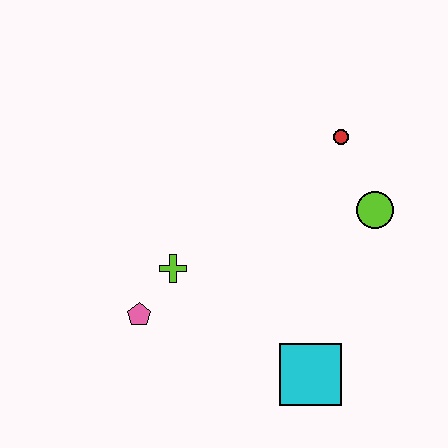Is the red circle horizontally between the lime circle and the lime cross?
Yes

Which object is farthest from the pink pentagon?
The red circle is farthest from the pink pentagon.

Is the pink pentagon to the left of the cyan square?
Yes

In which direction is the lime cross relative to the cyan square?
The lime cross is to the left of the cyan square.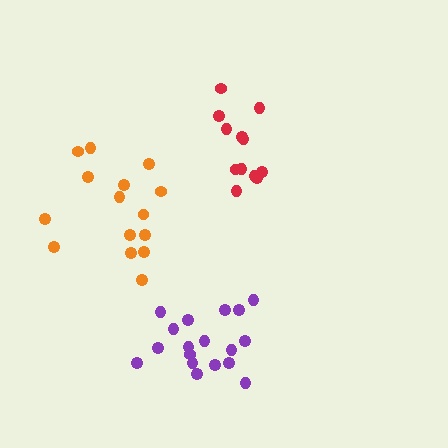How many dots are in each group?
Group 1: 12 dots, Group 2: 18 dots, Group 3: 15 dots (45 total).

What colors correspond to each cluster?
The clusters are colored: red, purple, orange.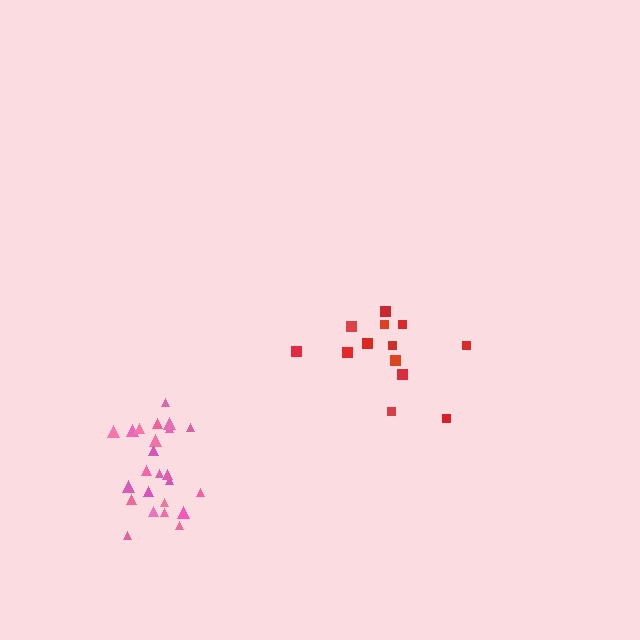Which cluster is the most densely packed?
Pink.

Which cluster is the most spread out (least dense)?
Red.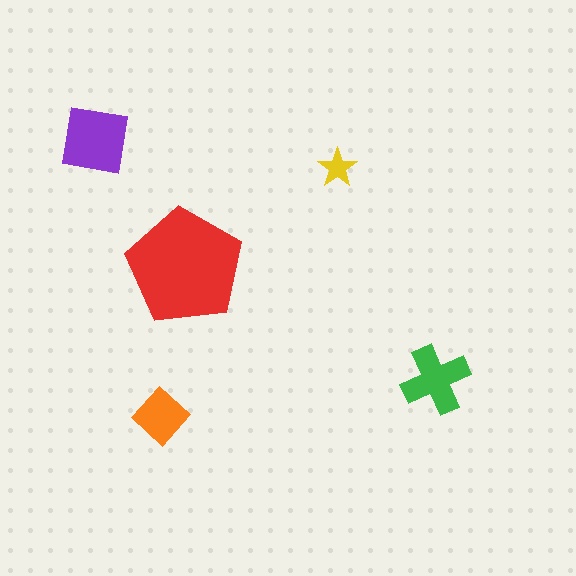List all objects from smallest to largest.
The yellow star, the orange diamond, the green cross, the purple square, the red pentagon.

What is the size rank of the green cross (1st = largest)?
3rd.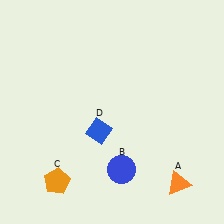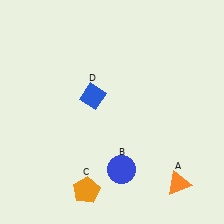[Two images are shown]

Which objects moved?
The objects that moved are: the orange pentagon (C), the blue diamond (D).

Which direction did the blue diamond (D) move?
The blue diamond (D) moved up.